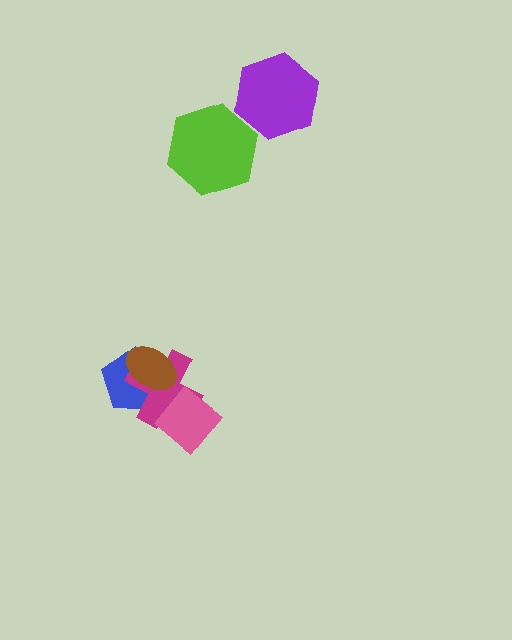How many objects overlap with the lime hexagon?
0 objects overlap with the lime hexagon.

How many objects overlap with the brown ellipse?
2 objects overlap with the brown ellipse.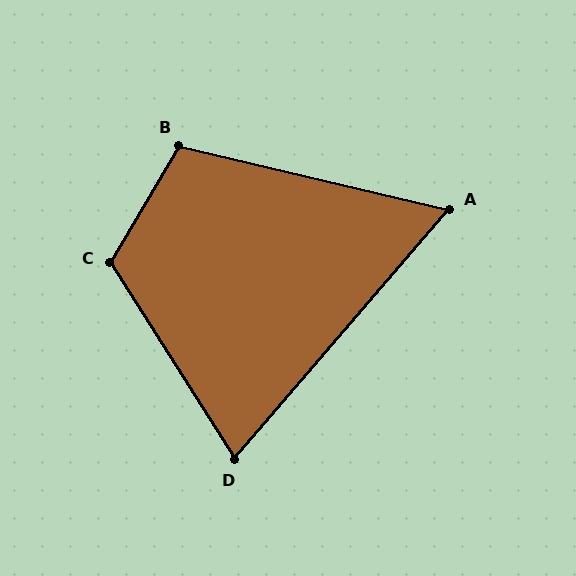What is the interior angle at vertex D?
Approximately 73 degrees (acute).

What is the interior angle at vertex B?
Approximately 107 degrees (obtuse).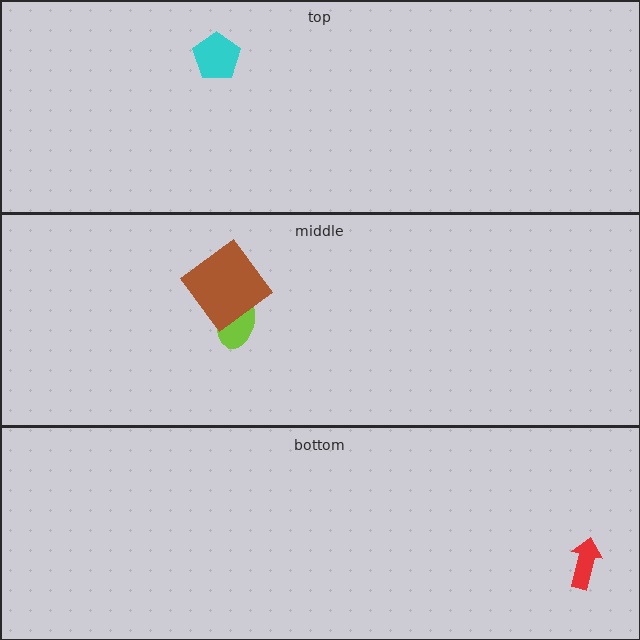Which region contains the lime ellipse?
The middle region.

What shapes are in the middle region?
The lime ellipse, the brown diamond.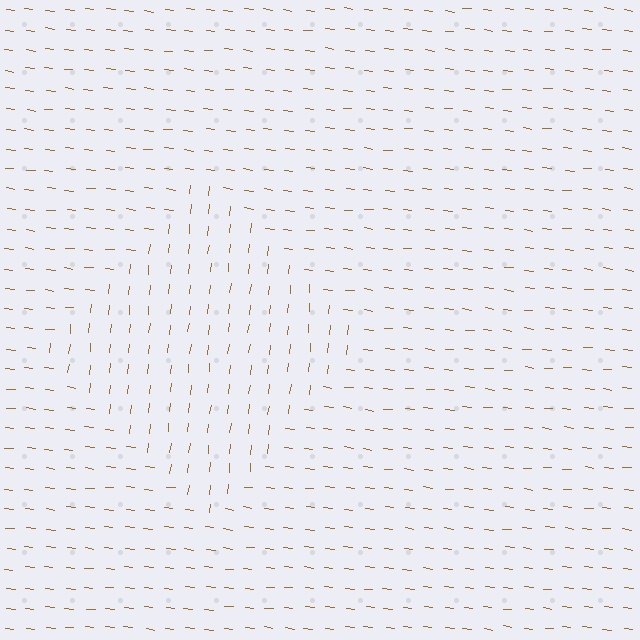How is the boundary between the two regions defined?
The boundary is defined purely by a change in line orientation (approximately 89 degrees difference). All lines are the same color and thickness.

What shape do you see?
I see a diamond.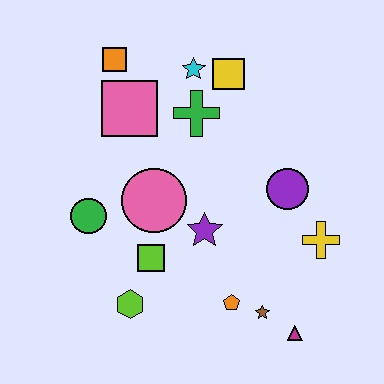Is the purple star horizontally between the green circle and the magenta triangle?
Yes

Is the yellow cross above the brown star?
Yes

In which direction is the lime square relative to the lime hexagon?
The lime square is above the lime hexagon.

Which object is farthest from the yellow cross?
The orange square is farthest from the yellow cross.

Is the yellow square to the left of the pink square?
No